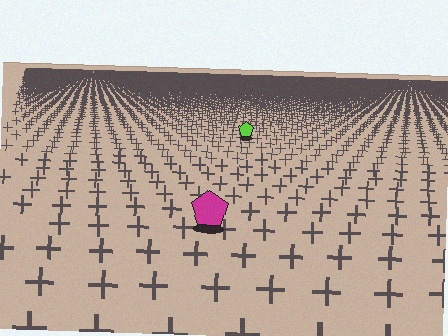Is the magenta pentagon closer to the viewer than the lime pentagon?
Yes. The magenta pentagon is closer — you can tell from the texture gradient: the ground texture is coarser near it.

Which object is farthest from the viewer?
The lime pentagon is farthest from the viewer. It appears smaller and the ground texture around it is denser.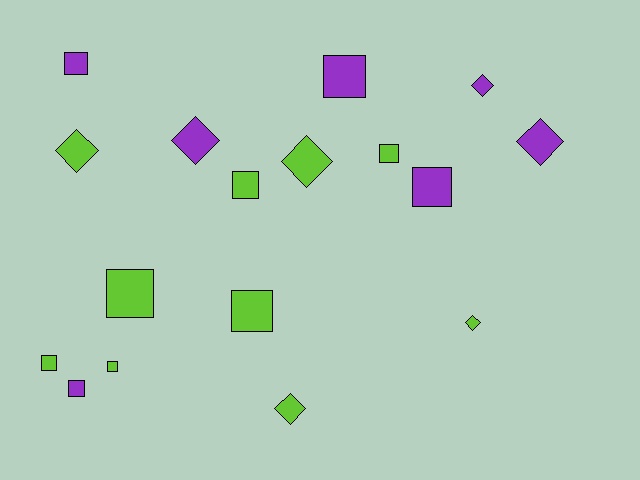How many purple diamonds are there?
There are 3 purple diamonds.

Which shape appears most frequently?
Square, with 10 objects.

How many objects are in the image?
There are 17 objects.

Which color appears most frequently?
Lime, with 10 objects.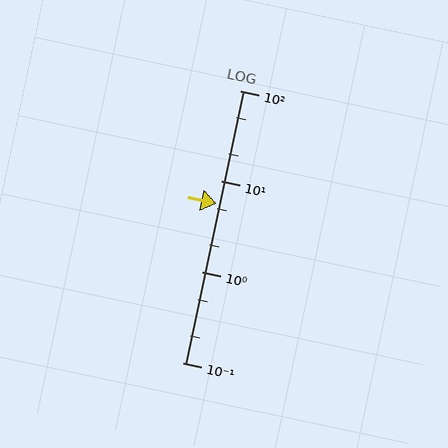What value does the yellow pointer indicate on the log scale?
The pointer indicates approximately 5.7.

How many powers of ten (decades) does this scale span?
The scale spans 3 decades, from 0.1 to 100.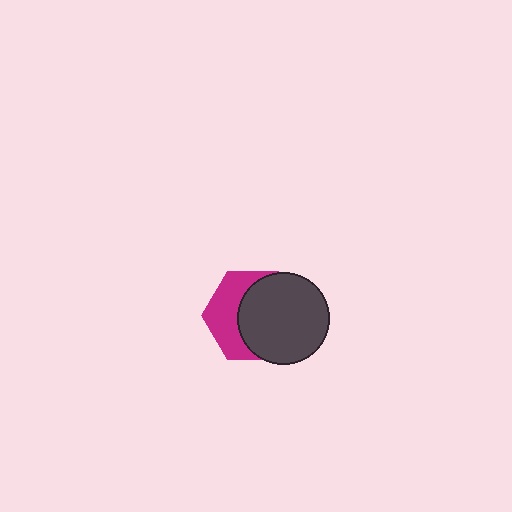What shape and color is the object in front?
The object in front is a dark gray circle.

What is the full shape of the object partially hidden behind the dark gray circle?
The partially hidden object is a magenta hexagon.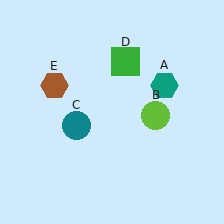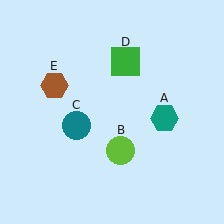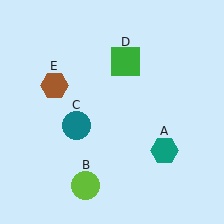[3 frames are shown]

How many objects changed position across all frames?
2 objects changed position: teal hexagon (object A), lime circle (object B).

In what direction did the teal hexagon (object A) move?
The teal hexagon (object A) moved down.